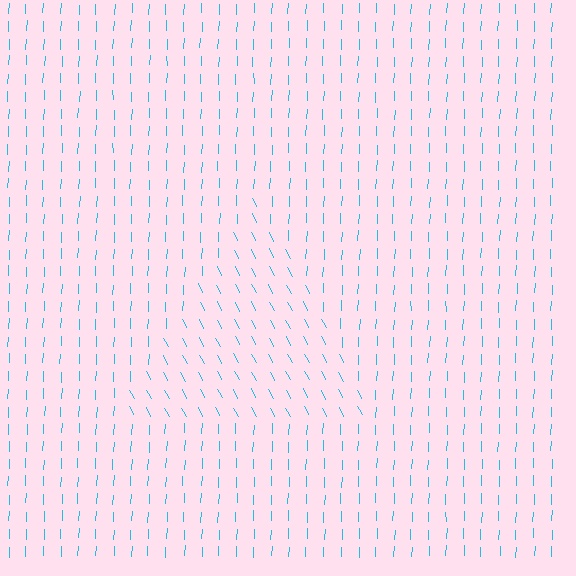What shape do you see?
I see a triangle.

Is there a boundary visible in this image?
Yes, there is a texture boundary formed by a change in line orientation.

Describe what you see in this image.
The image is filled with small cyan line segments. A triangle region in the image has lines oriented differently from the surrounding lines, creating a visible texture boundary.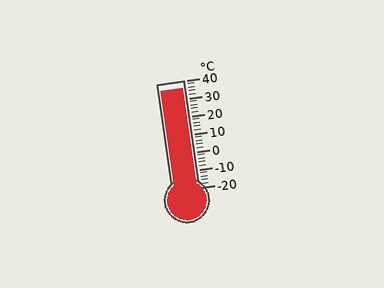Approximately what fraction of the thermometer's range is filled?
The thermometer is filled to approximately 95% of its range.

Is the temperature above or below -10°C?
The temperature is above -10°C.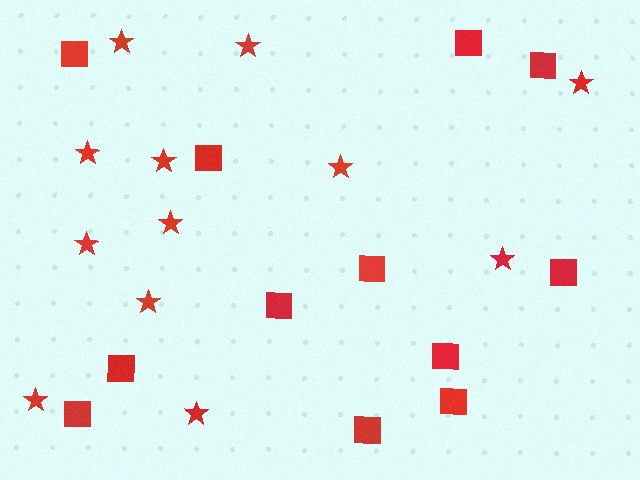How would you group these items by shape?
There are 2 groups: one group of squares (12) and one group of stars (12).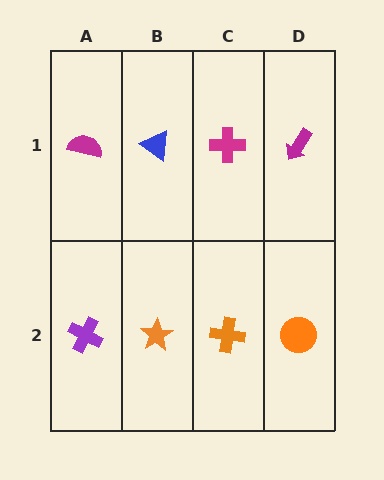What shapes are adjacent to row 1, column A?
A purple cross (row 2, column A), a blue triangle (row 1, column B).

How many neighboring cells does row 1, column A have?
2.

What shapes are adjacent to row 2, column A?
A magenta semicircle (row 1, column A), an orange star (row 2, column B).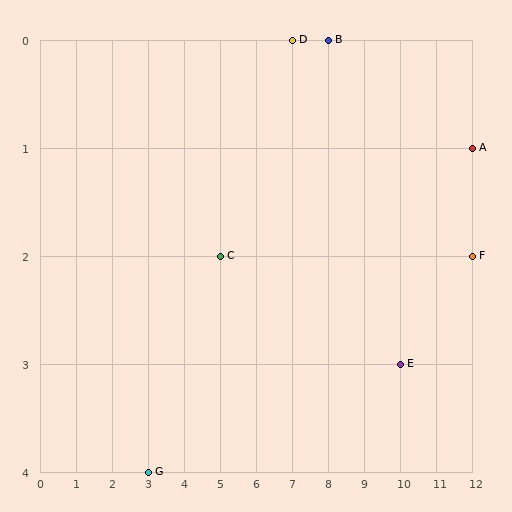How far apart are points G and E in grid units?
Points G and E are 7 columns and 1 row apart (about 7.1 grid units diagonally).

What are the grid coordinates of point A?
Point A is at grid coordinates (12, 1).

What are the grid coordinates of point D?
Point D is at grid coordinates (7, 0).